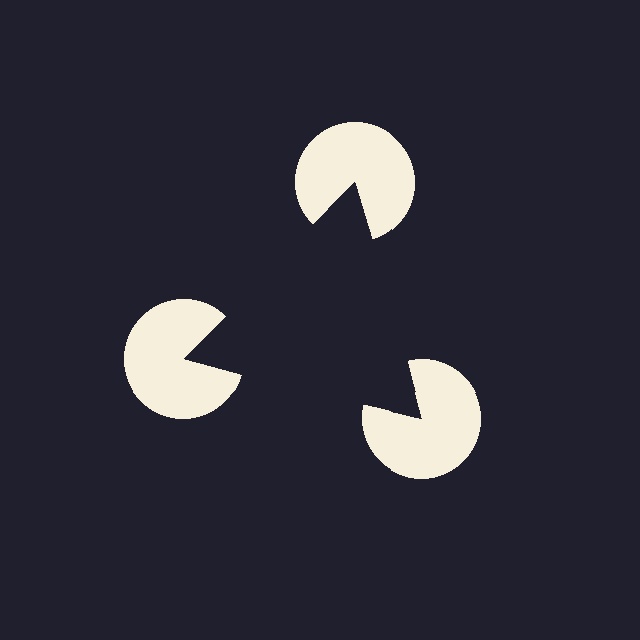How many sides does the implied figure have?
3 sides.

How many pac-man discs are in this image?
There are 3 — one at each vertex of the illusory triangle.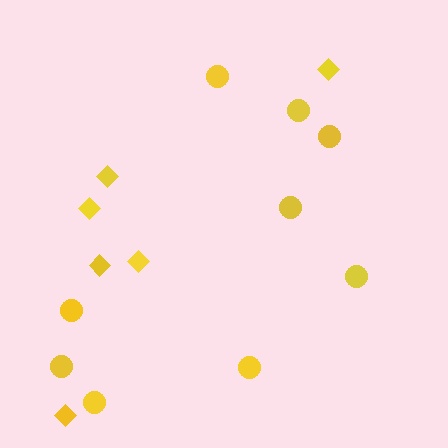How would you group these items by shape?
There are 2 groups: one group of circles (9) and one group of diamonds (6).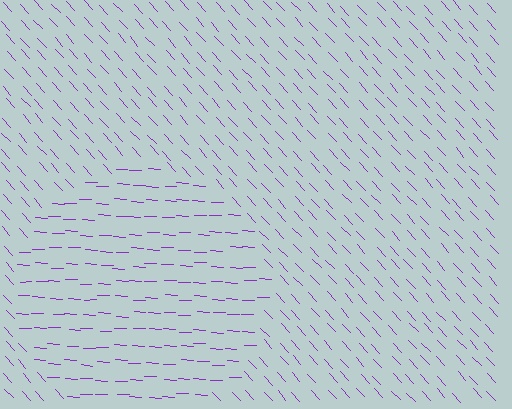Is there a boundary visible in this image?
Yes, there is a texture boundary formed by a change in line orientation.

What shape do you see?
I see a circle.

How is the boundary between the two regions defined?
The boundary is defined purely by a change in line orientation (approximately 45 degrees difference). All lines are the same color and thickness.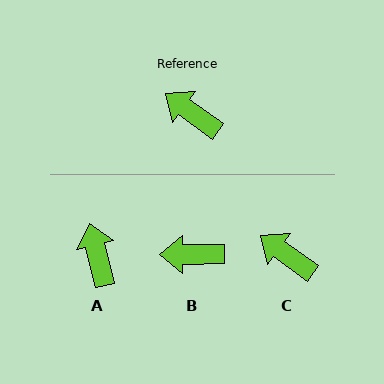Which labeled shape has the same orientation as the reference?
C.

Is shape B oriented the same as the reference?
No, it is off by about 36 degrees.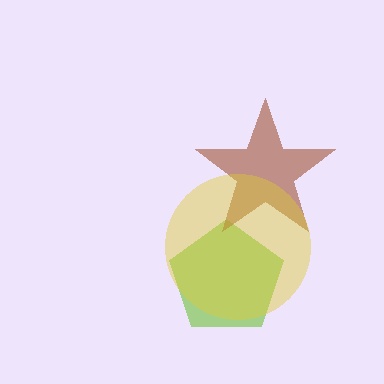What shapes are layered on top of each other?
The layered shapes are: a lime pentagon, a brown star, a yellow circle.